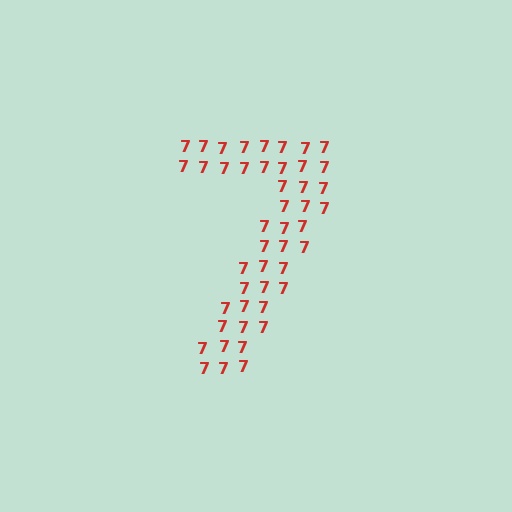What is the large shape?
The large shape is the digit 7.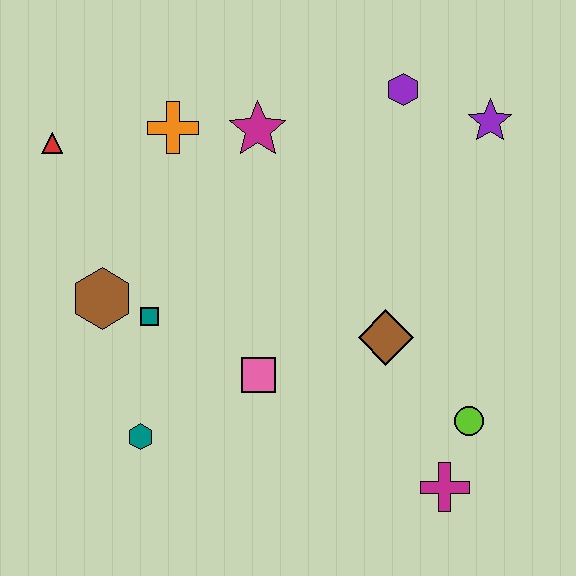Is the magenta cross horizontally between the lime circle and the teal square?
Yes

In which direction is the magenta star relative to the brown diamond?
The magenta star is above the brown diamond.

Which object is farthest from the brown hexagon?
The purple star is farthest from the brown hexagon.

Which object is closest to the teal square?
The brown hexagon is closest to the teal square.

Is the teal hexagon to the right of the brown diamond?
No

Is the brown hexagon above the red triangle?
No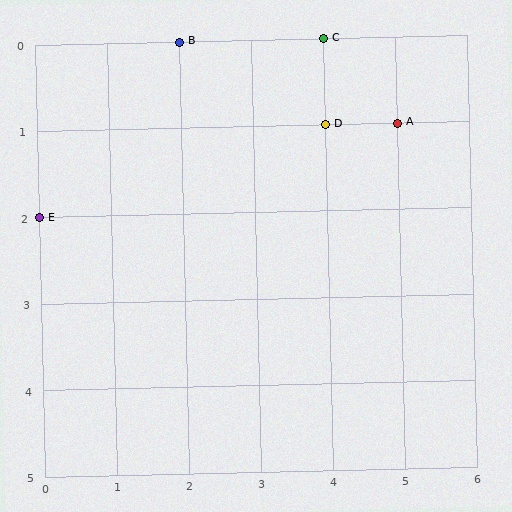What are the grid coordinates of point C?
Point C is at grid coordinates (4, 0).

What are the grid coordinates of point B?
Point B is at grid coordinates (2, 0).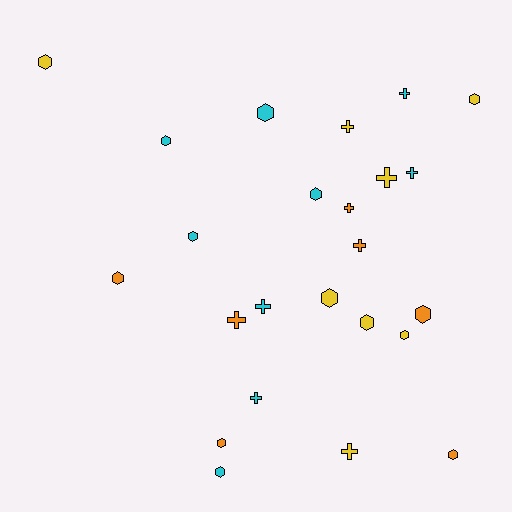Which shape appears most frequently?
Hexagon, with 14 objects.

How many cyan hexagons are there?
There are 5 cyan hexagons.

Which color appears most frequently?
Cyan, with 9 objects.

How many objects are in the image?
There are 24 objects.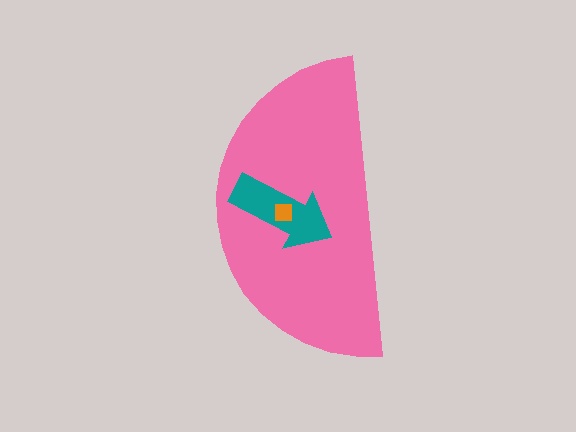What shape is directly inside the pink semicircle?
The teal arrow.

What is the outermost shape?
The pink semicircle.